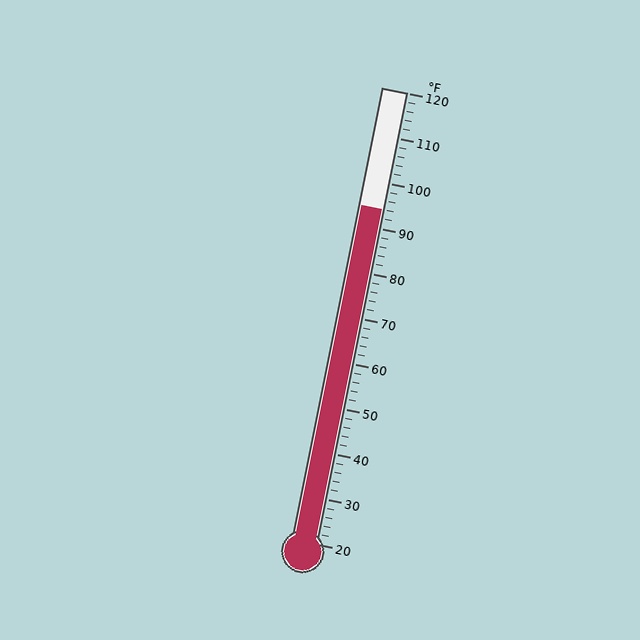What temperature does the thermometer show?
The thermometer shows approximately 94°F.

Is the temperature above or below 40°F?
The temperature is above 40°F.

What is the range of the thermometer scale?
The thermometer scale ranges from 20°F to 120°F.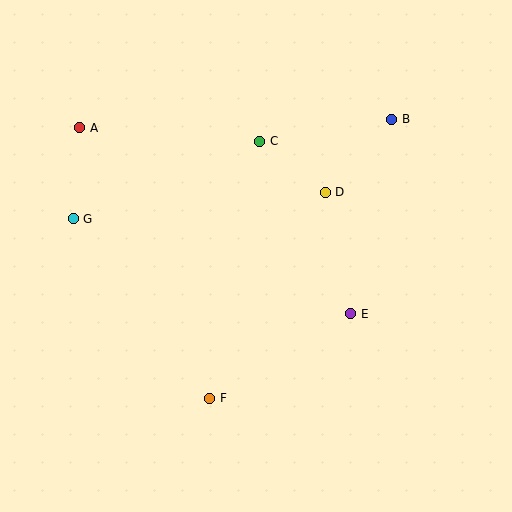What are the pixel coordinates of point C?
Point C is at (260, 141).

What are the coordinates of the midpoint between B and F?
The midpoint between B and F is at (301, 259).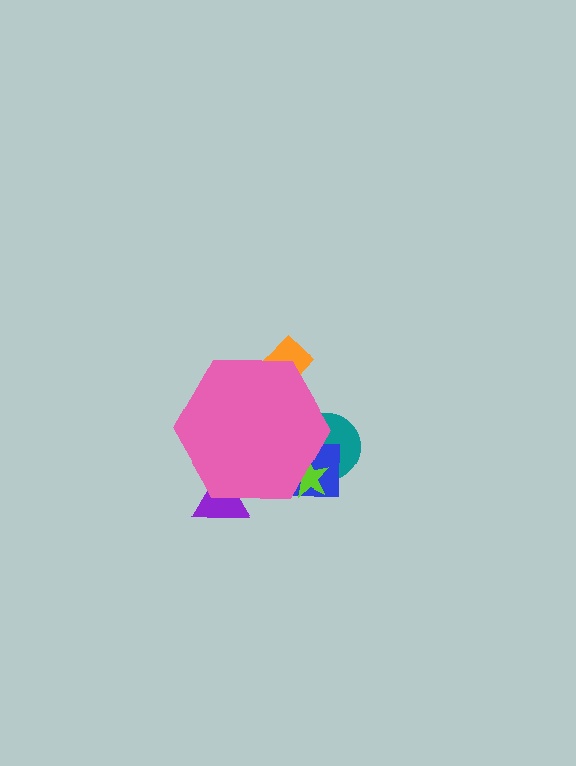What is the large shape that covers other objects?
A pink hexagon.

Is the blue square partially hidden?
Yes, the blue square is partially hidden behind the pink hexagon.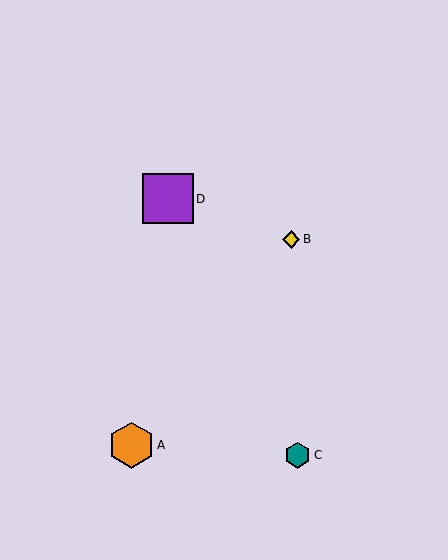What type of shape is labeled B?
Shape B is a yellow diamond.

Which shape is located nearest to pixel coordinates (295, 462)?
The teal hexagon (labeled C) at (298, 455) is nearest to that location.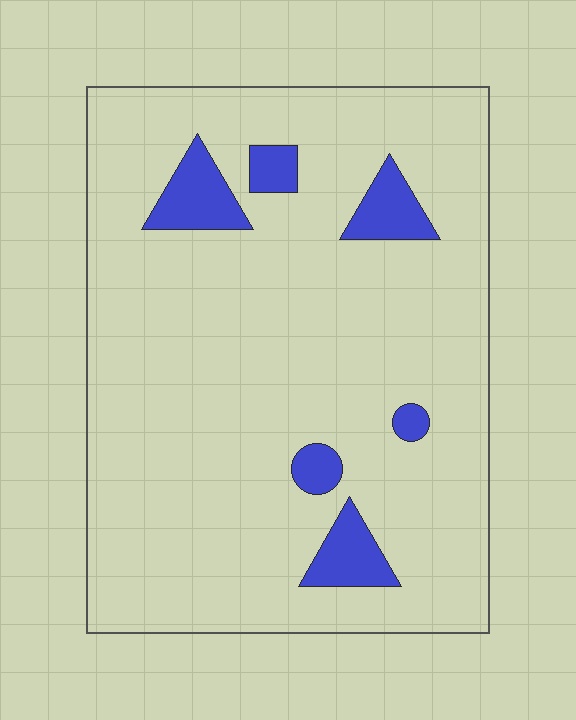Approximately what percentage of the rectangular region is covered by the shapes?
Approximately 10%.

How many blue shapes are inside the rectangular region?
6.